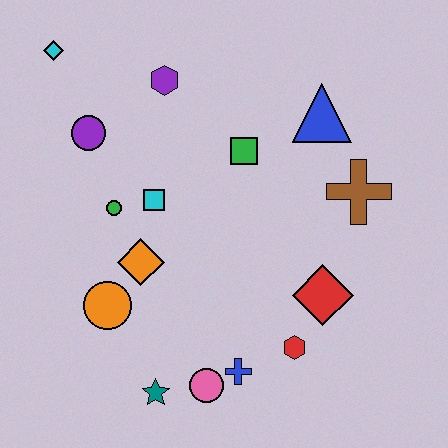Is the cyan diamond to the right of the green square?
No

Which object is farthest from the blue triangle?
The teal star is farthest from the blue triangle.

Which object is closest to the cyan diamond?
The purple circle is closest to the cyan diamond.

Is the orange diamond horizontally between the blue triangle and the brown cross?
No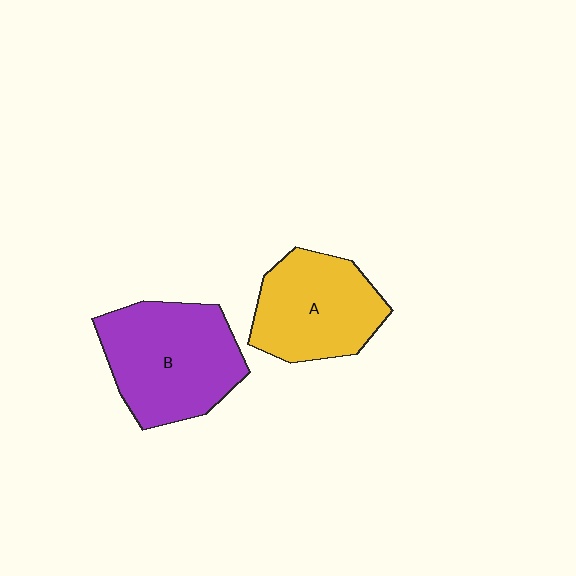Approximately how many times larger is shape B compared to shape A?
Approximately 1.2 times.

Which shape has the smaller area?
Shape A (yellow).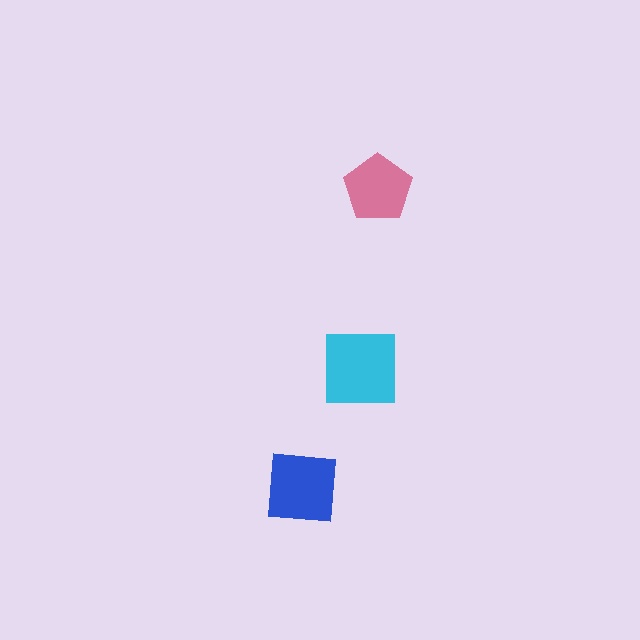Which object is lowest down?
The blue square is bottommost.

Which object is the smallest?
The pink pentagon.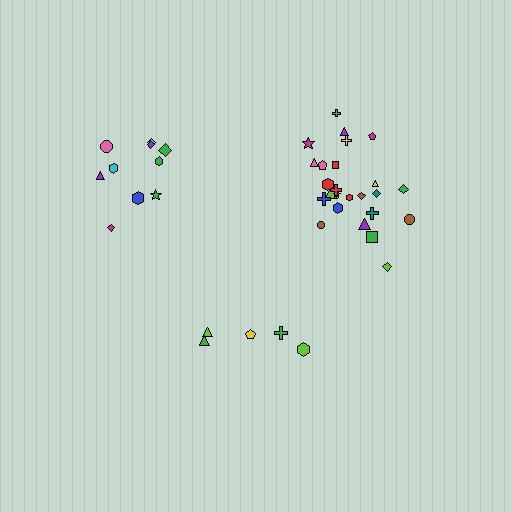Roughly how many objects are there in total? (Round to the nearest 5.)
Roughly 40 objects in total.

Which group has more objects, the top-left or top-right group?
The top-right group.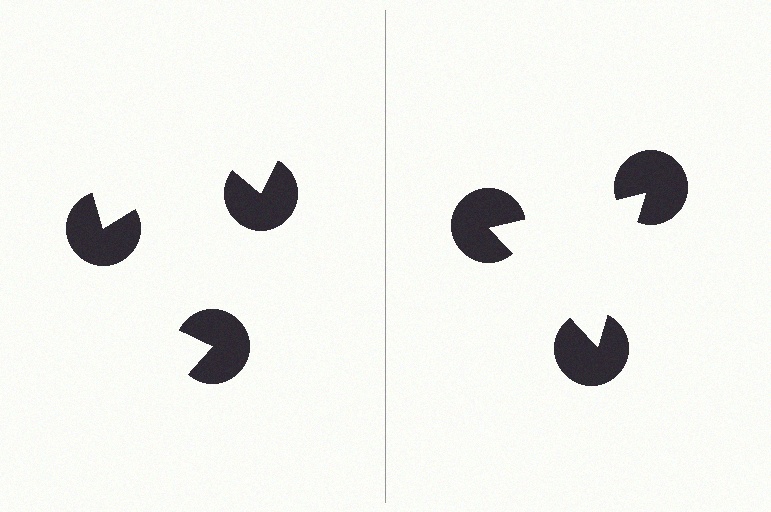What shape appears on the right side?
An illusory triangle.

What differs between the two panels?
The pac-man discs are positioned identically on both sides; only the wedge orientations differ. On the right they align to a triangle; on the left they are misaligned.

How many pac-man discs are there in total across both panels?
6 — 3 on each side.